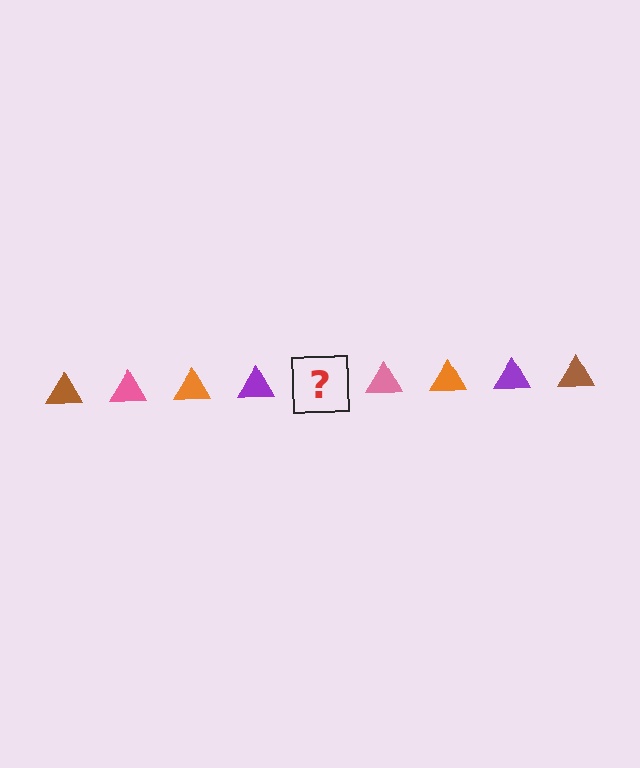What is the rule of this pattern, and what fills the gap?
The rule is that the pattern cycles through brown, pink, orange, purple triangles. The gap should be filled with a brown triangle.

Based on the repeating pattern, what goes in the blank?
The blank should be a brown triangle.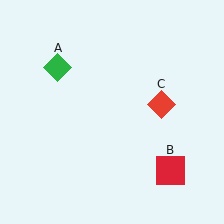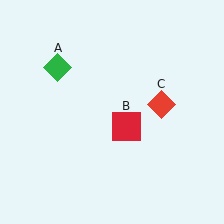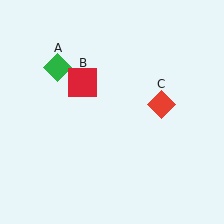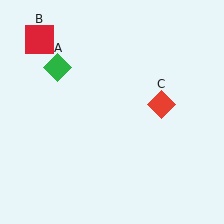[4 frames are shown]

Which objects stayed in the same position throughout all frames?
Green diamond (object A) and red diamond (object C) remained stationary.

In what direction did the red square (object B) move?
The red square (object B) moved up and to the left.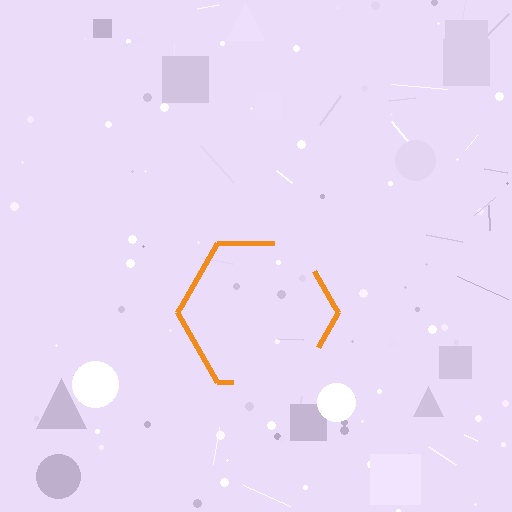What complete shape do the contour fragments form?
The contour fragments form a hexagon.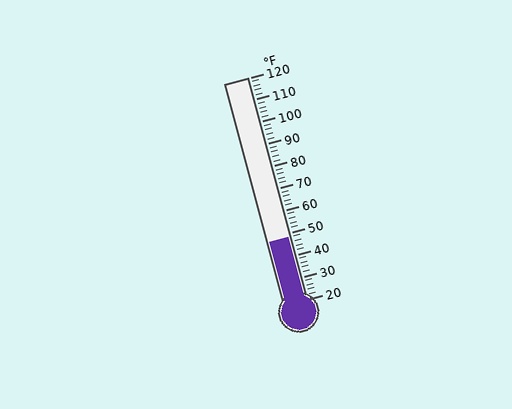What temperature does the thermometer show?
The thermometer shows approximately 48°F.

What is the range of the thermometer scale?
The thermometer scale ranges from 20°F to 120°F.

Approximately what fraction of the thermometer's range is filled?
The thermometer is filled to approximately 30% of its range.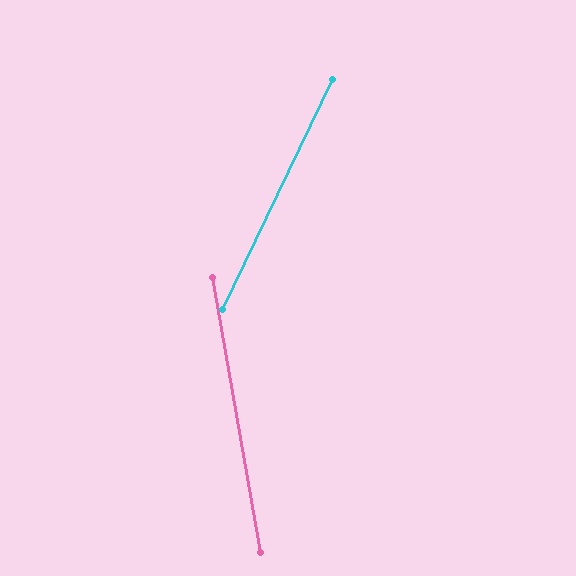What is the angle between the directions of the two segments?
Approximately 35 degrees.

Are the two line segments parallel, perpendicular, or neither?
Neither parallel nor perpendicular — they differ by about 35°.